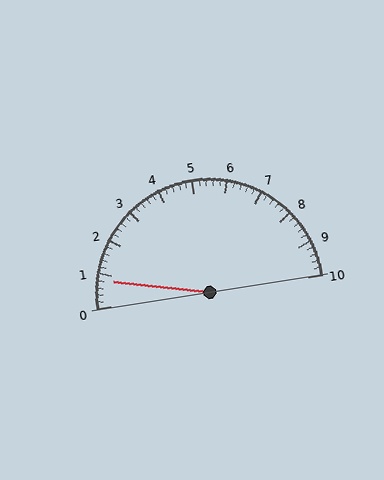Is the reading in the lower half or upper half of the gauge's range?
The reading is in the lower half of the range (0 to 10).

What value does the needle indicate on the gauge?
The needle indicates approximately 0.8.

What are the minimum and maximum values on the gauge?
The gauge ranges from 0 to 10.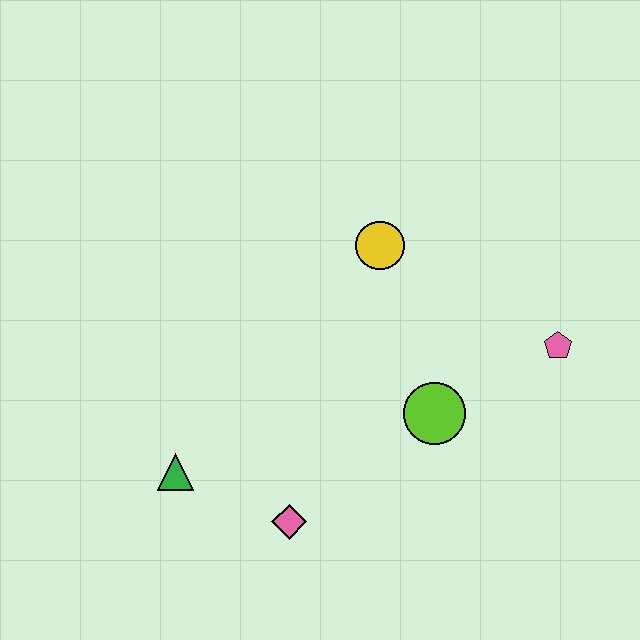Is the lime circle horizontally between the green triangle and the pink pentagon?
Yes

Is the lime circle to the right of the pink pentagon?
No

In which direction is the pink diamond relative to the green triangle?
The pink diamond is to the right of the green triangle.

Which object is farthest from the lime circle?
The green triangle is farthest from the lime circle.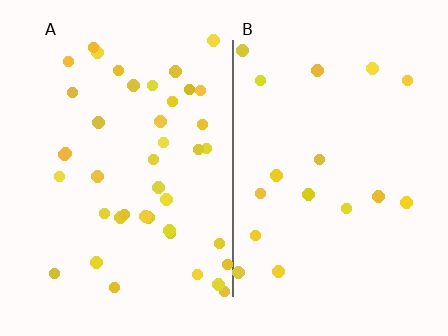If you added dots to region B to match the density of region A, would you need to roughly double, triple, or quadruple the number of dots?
Approximately double.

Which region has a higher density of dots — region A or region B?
A (the left).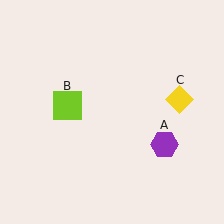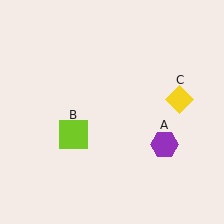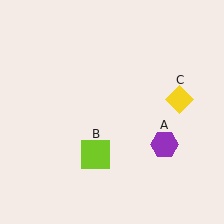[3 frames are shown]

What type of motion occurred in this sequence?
The lime square (object B) rotated counterclockwise around the center of the scene.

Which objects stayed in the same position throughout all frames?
Purple hexagon (object A) and yellow diamond (object C) remained stationary.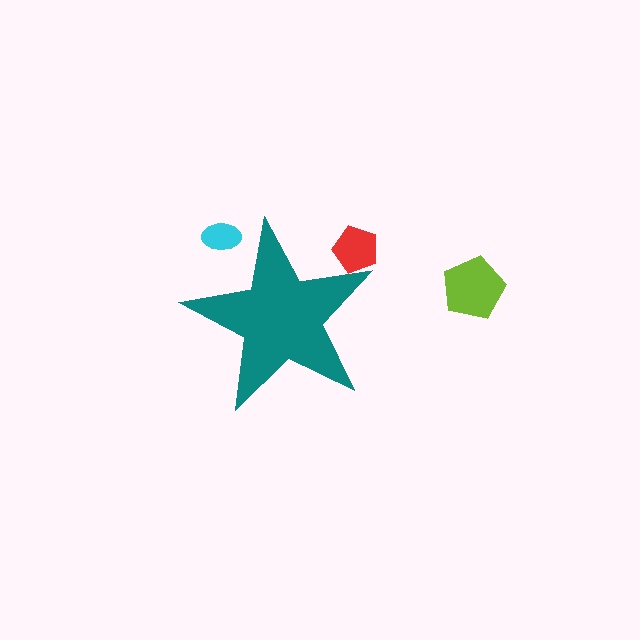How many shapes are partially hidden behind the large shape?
2 shapes are partially hidden.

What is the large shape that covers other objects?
A teal star.